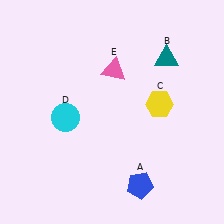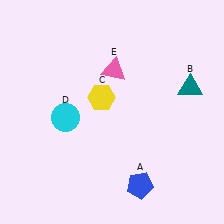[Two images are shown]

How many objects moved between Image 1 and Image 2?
2 objects moved between the two images.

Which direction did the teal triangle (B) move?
The teal triangle (B) moved down.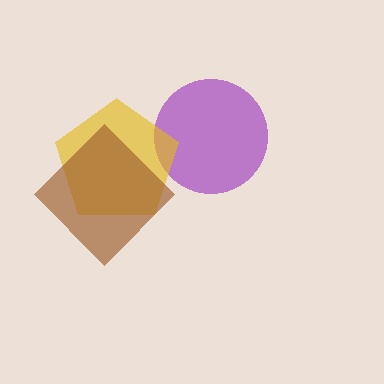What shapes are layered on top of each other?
The layered shapes are: a purple circle, a yellow pentagon, a brown diamond.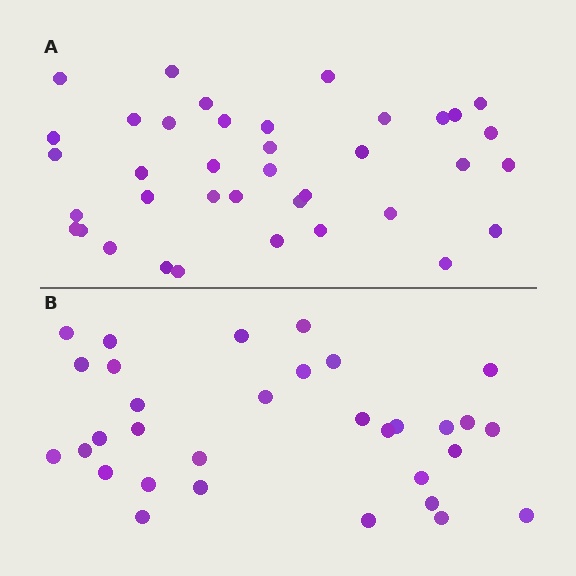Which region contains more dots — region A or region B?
Region A (the top region) has more dots.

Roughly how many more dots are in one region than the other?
Region A has about 6 more dots than region B.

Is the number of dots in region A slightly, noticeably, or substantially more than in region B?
Region A has only slightly more — the two regions are fairly close. The ratio is roughly 1.2 to 1.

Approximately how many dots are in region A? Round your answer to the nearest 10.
About 40 dots. (The exact count is 38, which rounds to 40.)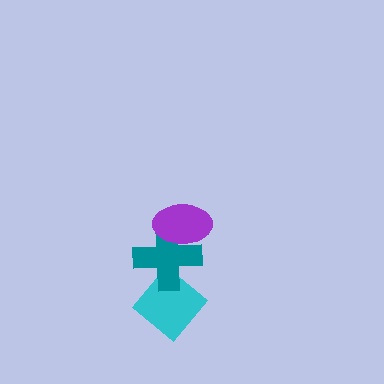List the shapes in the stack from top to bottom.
From top to bottom: the purple ellipse, the teal cross, the cyan diamond.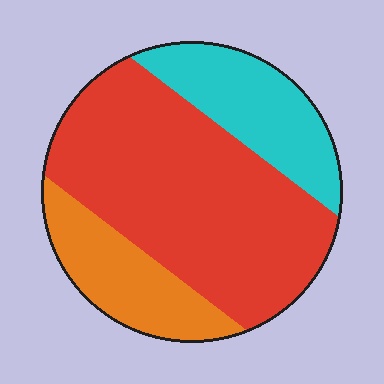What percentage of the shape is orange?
Orange covers around 20% of the shape.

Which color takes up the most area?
Red, at roughly 60%.